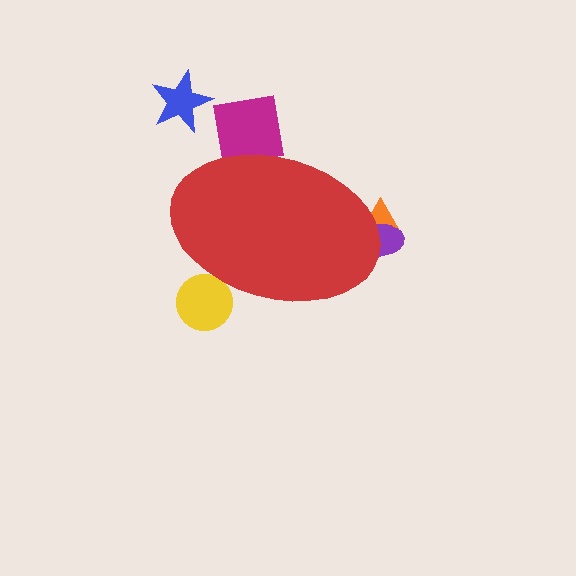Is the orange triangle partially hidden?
Yes, the orange triangle is partially hidden behind the red ellipse.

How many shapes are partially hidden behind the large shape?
4 shapes are partially hidden.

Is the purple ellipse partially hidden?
Yes, the purple ellipse is partially hidden behind the red ellipse.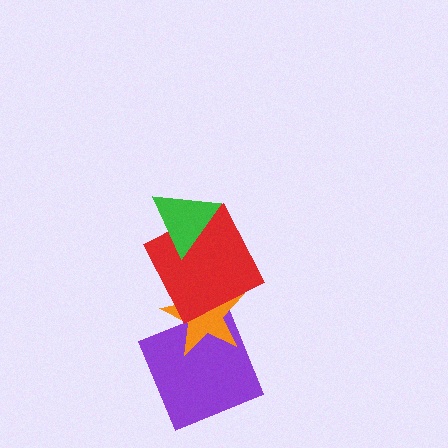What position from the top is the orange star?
The orange star is 3rd from the top.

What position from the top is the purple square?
The purple square is 4th from the top.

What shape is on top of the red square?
The green triangle is on top of the red square.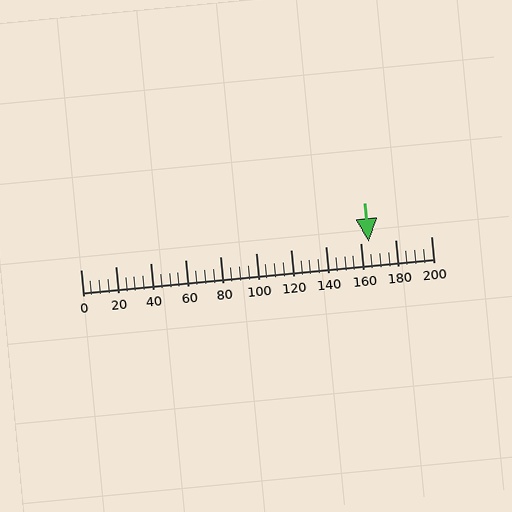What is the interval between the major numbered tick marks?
The major tick marks are spaced 20 units apart.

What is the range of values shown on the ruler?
The ruler shows values from 0 to 200.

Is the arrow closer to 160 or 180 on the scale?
The arrow is closer to 160.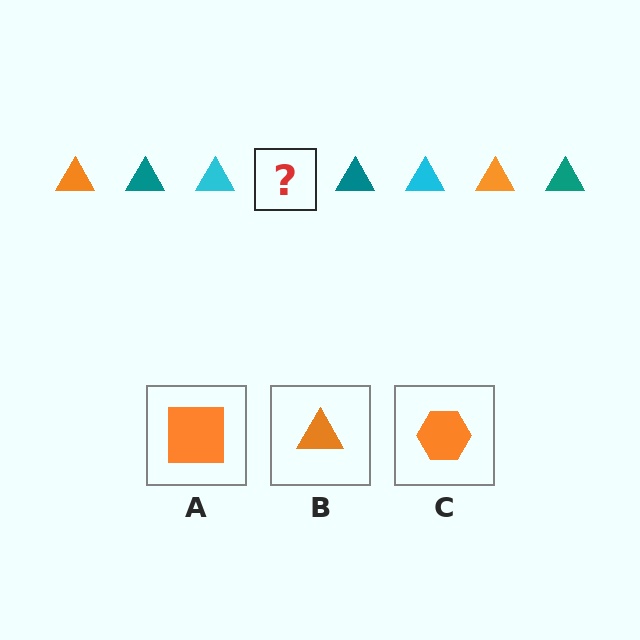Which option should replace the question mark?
Option B.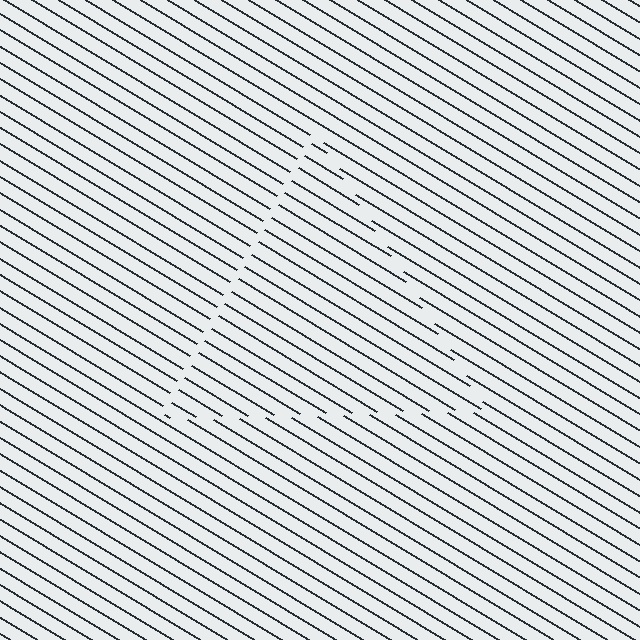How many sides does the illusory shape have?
3 sides — the line-ends trace a triangle.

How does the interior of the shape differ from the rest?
The interior of the shape contains the same grating, shifted by half a period — the contour is defined by the phase discontinuity where line-ends from the inner and outer gratings abut.